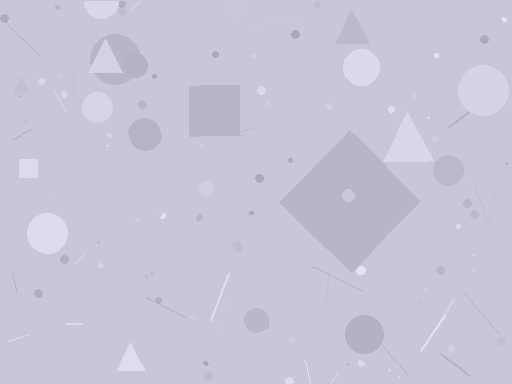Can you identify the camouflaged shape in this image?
The camouflaged shape is a diamond.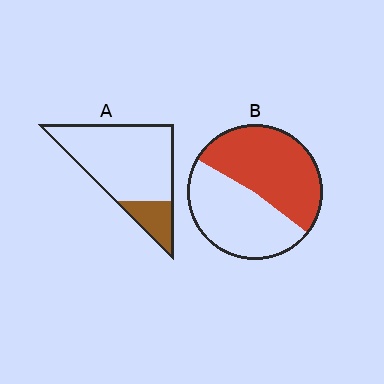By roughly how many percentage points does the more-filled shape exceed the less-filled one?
By roughly 35 percentage points (B over A).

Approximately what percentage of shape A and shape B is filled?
A is approximately 20% and B is approximately 50%.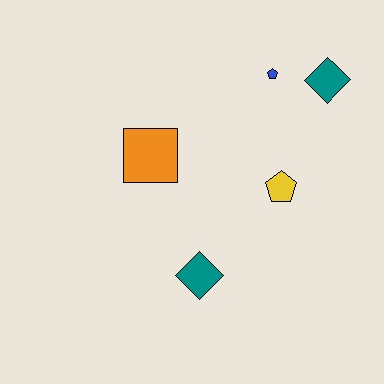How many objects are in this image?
There are 5 objects.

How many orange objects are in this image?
There is 1 orange object.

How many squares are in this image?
There is 1 square.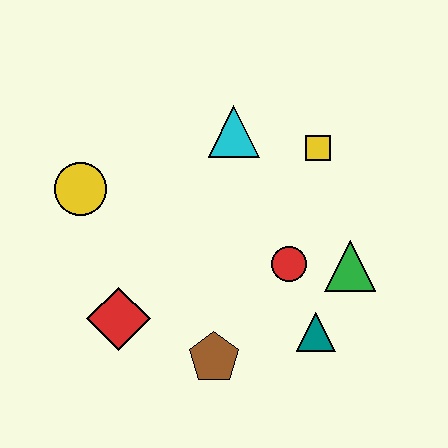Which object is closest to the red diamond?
The brown pentagon is closest to the red diamond.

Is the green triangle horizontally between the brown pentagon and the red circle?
No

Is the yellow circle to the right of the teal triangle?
No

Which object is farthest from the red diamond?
The yellow square is farthest from the red diamond.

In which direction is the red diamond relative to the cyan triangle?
The red diamond is below the cyan triangle.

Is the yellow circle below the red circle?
No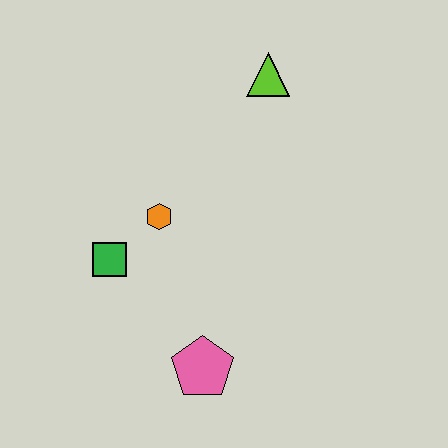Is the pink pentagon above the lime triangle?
No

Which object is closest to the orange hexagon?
The green square is closest to the orange hexagon.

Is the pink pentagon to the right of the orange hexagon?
Yes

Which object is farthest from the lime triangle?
The pink pentagon is farthest from the lime triangle.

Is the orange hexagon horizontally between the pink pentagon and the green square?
Yes